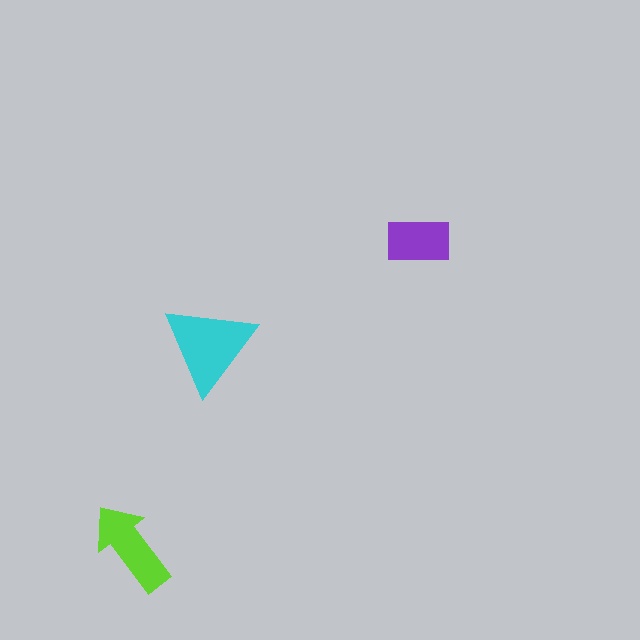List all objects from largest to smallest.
The cyan triangle, the lime arrow, the purple rectangle.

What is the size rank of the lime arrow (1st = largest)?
2nd.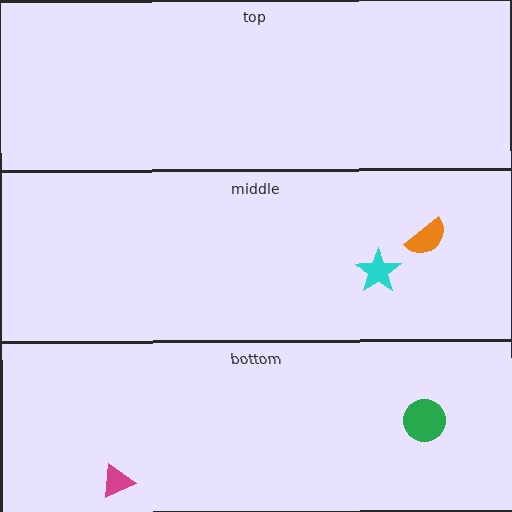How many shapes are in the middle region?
2.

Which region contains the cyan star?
The middle region.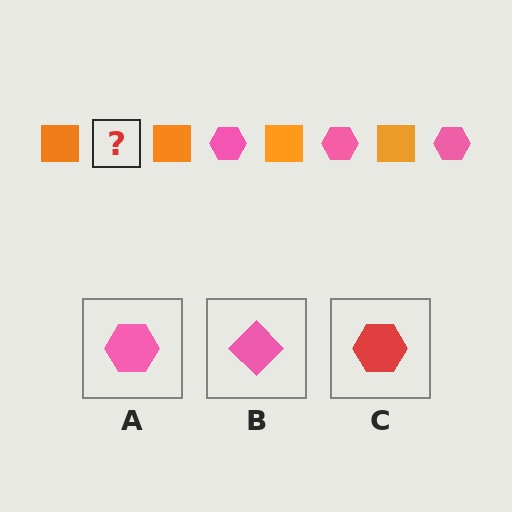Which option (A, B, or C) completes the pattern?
A.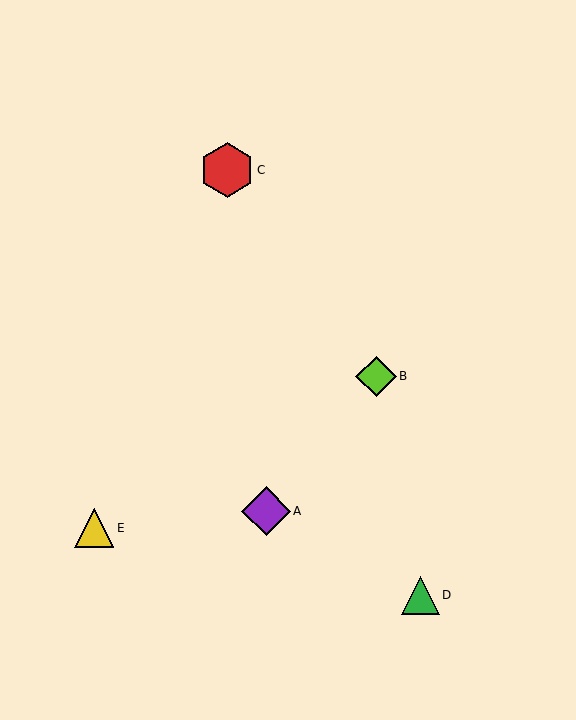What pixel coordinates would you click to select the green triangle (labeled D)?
Click at (420, 595) to select the green triangle D.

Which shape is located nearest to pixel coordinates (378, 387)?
The lime diamond (labeled B) at (376, 376) is nearest to that location.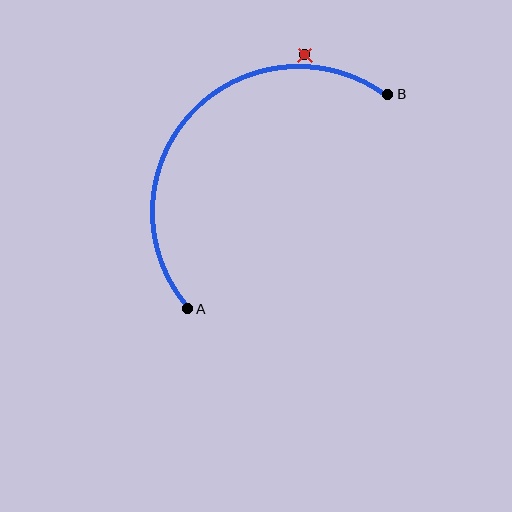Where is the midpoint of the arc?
The arc midpoint is the point on the curve farthest from the straight line joining A and B. It sits above and to the left of that line.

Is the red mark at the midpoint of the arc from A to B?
No — the red mark does not lie on the arc at all. It sits slightly outside the curve.